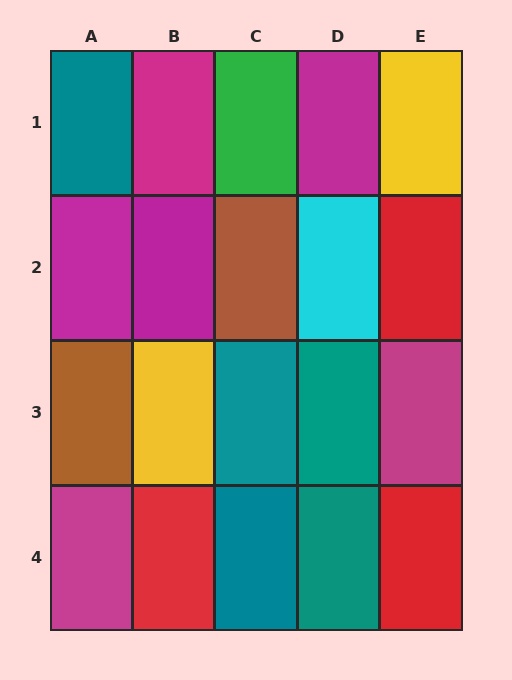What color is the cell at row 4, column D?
Teal.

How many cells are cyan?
1 cell is cyan.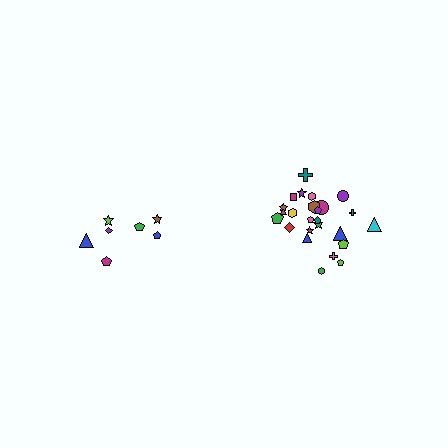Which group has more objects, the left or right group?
The right group.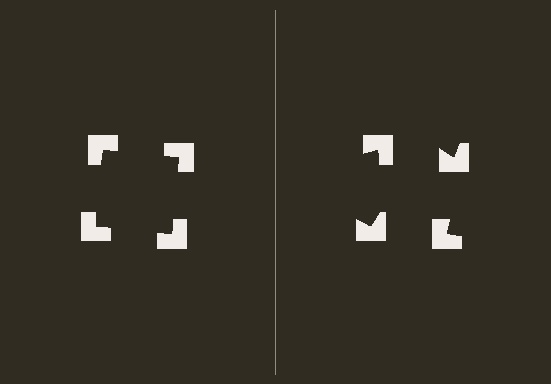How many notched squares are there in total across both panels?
8 — 4 on each side.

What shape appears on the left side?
An illusory square.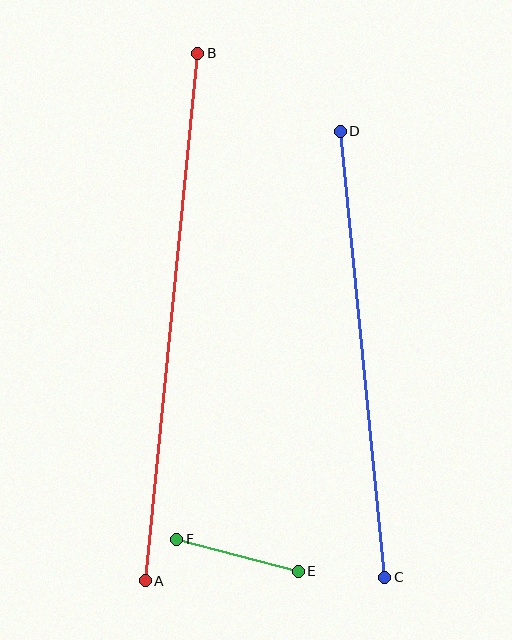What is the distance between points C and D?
The distance is approximately 448 pixels.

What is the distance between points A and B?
The distance is approximately 530 pixels.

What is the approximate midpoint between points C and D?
The midpoint is at approximately (363, 354) pixels.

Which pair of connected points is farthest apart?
Points A and B are farthest apart.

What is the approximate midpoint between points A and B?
The midpoint is at approximately (171, 317) pixels.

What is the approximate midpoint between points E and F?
The midpoint is at approximately (238, 555) pixels.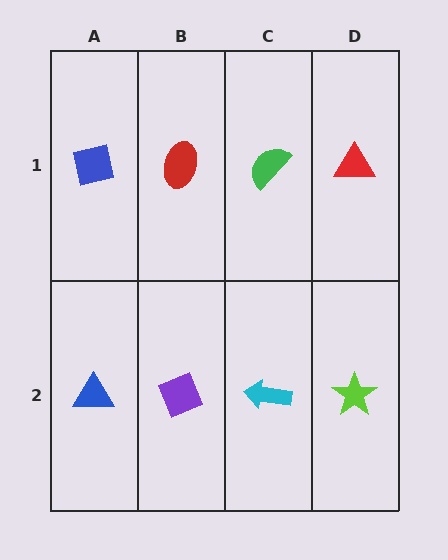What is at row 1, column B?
A red ellipse.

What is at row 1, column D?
A red triangle.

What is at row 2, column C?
A cyan arrow.